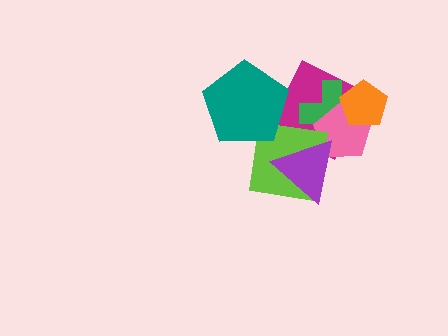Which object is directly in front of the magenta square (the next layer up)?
The green cross is directly in front of the magenta square.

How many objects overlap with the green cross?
5 objects overlap with the green cross.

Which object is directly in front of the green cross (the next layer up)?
The pink pentagon is directly in front of the green cross.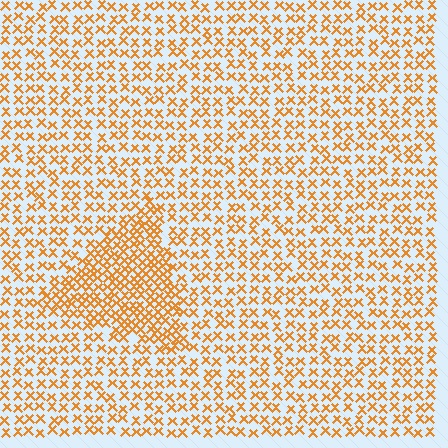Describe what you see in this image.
The image contains small orange elements arranged at two different densities. A triangle-shaped region is visible where the elements are more densely packed than the surrounding area.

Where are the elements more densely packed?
The elements are more densely packed inside the triangle boundary.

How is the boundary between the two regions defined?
The boundary is defined by a change in element density (approximately 1.9x ratio). All elements are the same color, size, and shape.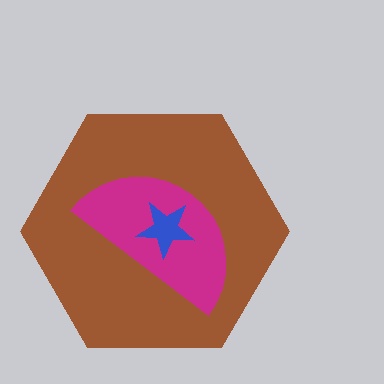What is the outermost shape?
The brown hexagon.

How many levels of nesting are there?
3.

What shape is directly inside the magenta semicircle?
The blue star.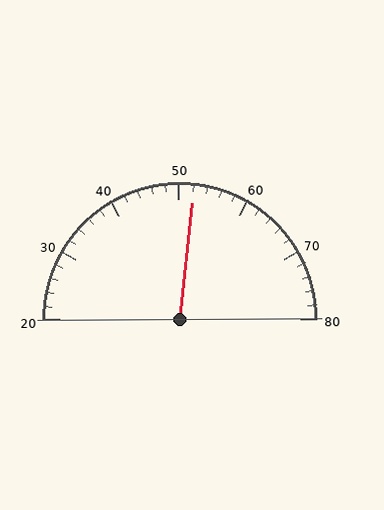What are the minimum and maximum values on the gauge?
The gauge ranges from 20 to 80.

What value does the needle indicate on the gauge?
The needle indicates approximately 52.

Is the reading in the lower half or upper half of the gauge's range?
The reading is in the upper half of the range (20 to 80).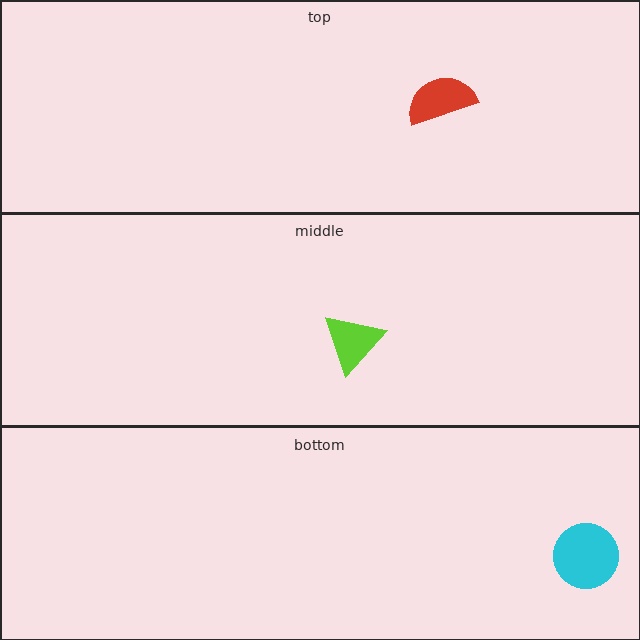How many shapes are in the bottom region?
1.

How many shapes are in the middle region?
1.